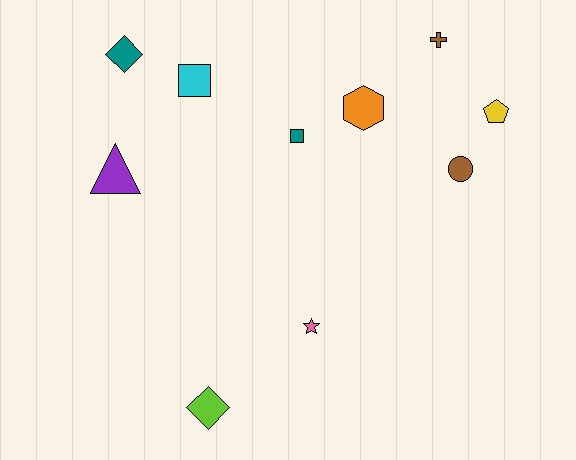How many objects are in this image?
There are 10 objects.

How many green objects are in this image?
There are no green objects.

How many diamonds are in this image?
There are 2 diamonds.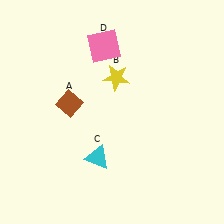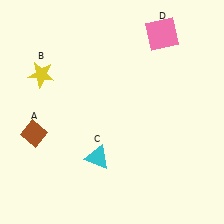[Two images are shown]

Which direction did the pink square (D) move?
The pink square (D) moved right.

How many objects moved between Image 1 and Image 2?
3 objects moved between the two images.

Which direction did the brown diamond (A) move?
The brown diamond (A) moved left.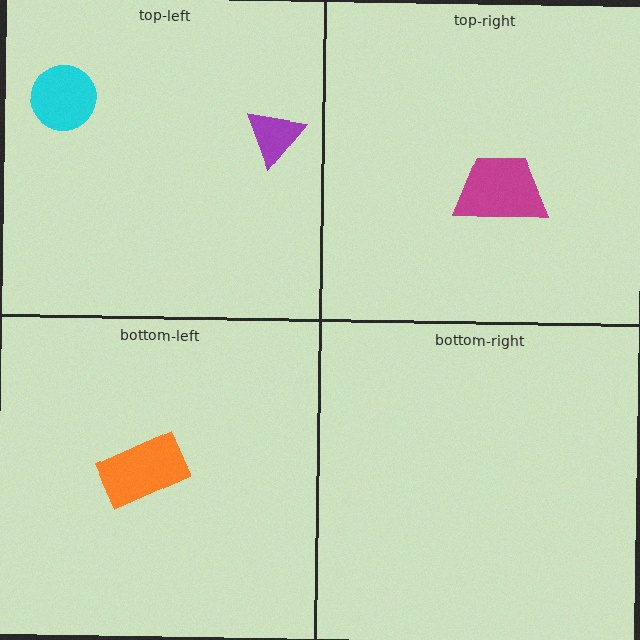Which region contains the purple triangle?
The top-left region.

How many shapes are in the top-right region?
1.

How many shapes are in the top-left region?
2.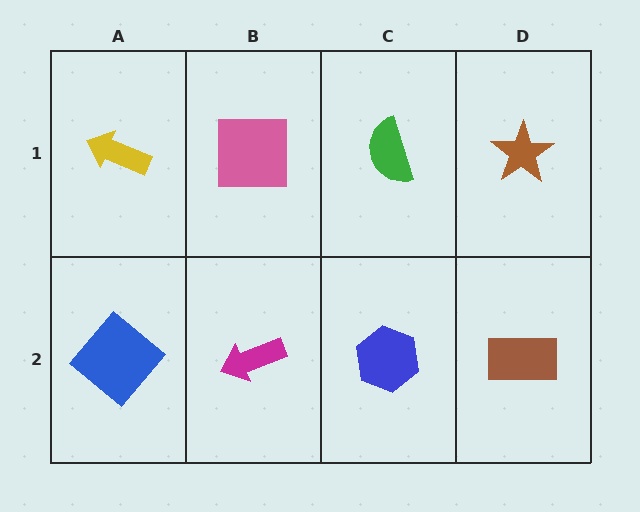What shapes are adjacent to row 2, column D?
A brown star (row 1, column D), a blue hexagon (row 2, column C).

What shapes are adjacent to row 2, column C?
A green semicircle (row 1, column C), a magenta arrow (row 2, column B), a brown rectangle (row 2, column D).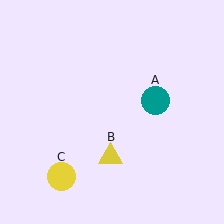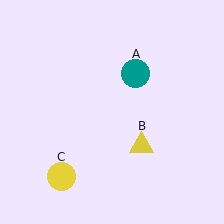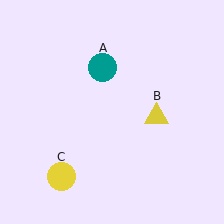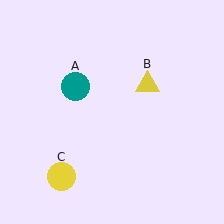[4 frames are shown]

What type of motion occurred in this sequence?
The teal circle (object A), yellow triangle (object B) rotated counterclockwise around the center of the scene.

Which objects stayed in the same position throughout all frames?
Yellow circle (object C) remained stationary.